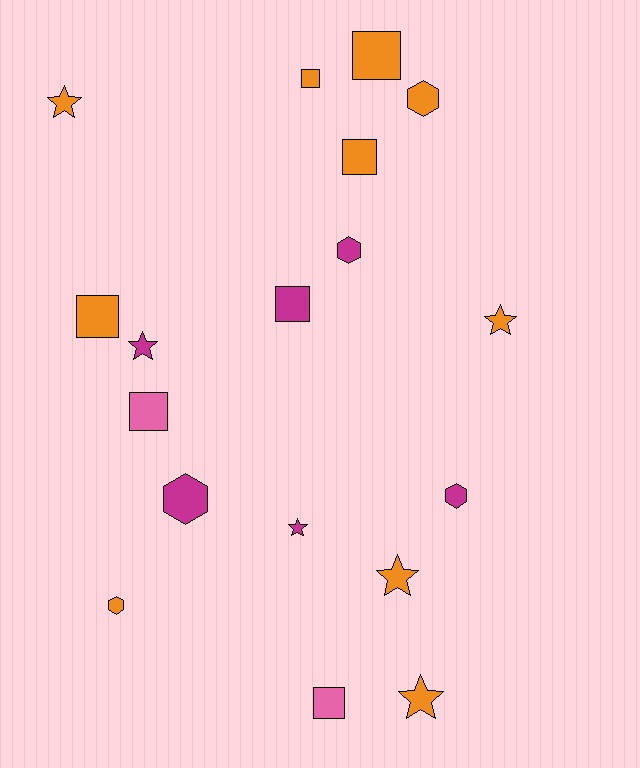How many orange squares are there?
There are 4 orange squares.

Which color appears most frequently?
Orange, with 10 objects.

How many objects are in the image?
There are 18 objects.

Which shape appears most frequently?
Square, with 7 objects.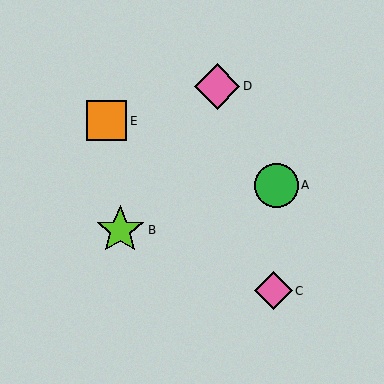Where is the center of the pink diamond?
The center of the pink diamond is at (273, 291).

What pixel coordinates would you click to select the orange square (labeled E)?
Click at (107, 121) to select the orange square E.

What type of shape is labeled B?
Shape B is a lime star.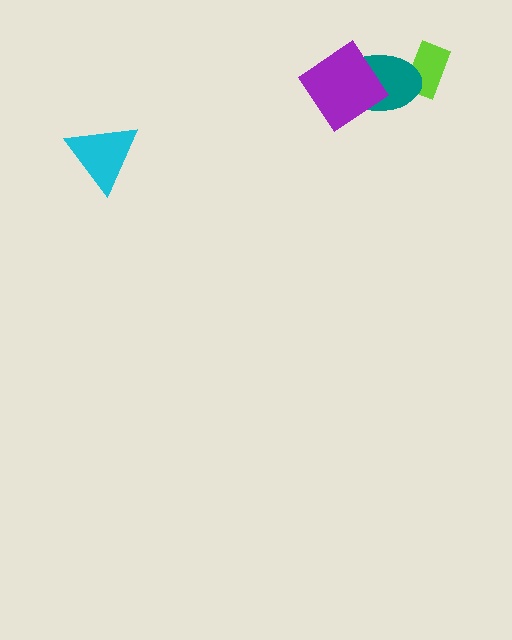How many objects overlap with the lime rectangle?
1 object overlaps with the lime rectangle.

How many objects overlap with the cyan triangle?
0 objects overlap with the cyan triangle.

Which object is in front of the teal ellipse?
The purple diamond is in front of the teal ellipse.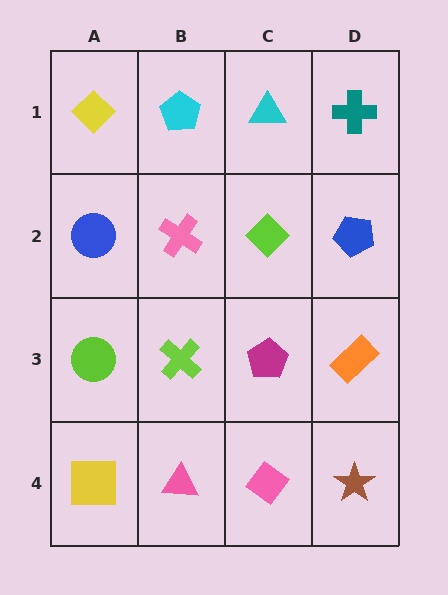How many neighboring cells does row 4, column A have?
2.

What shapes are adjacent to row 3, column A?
A blue circle (row 2, column A), a yellow square (row 4, column A), a lime cross (row 3, column B).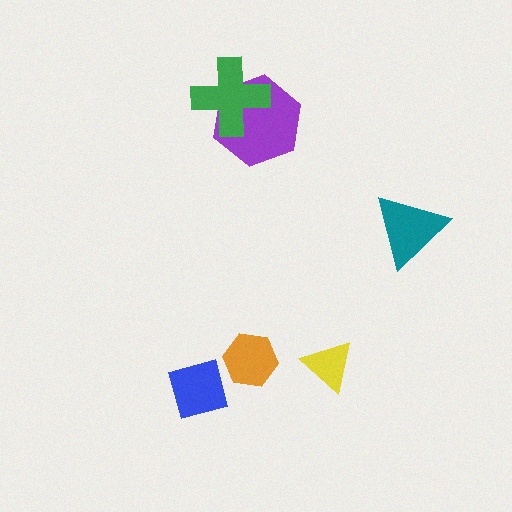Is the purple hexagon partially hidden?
Yes, it is partially covered by another shape.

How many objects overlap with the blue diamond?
0 objects overlap with the blue diamond.